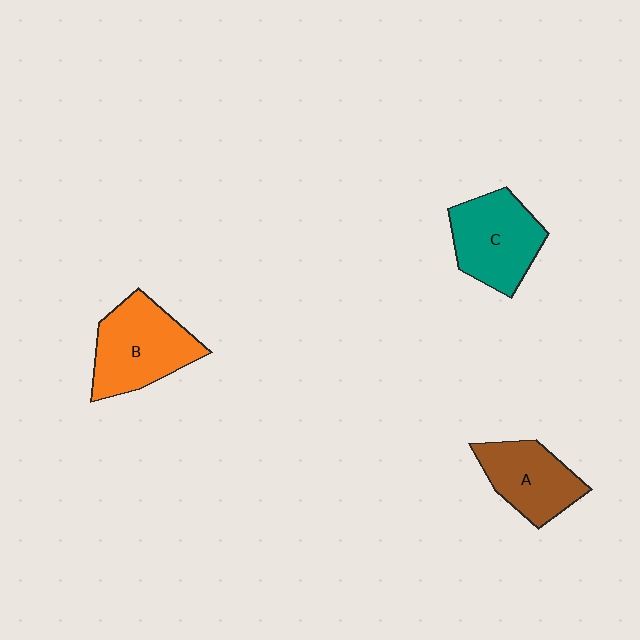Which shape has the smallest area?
Shape A (brown).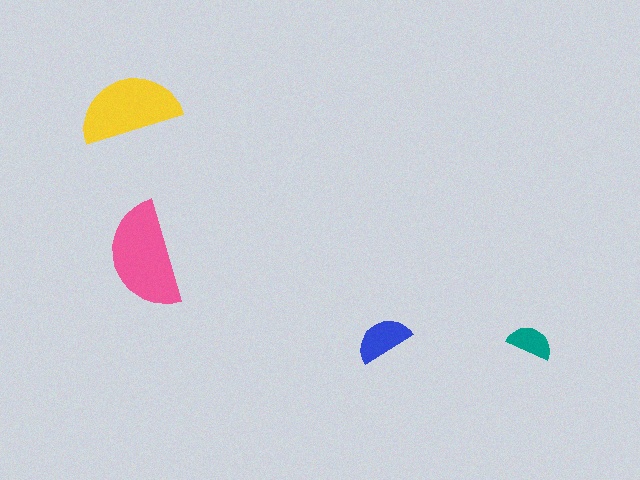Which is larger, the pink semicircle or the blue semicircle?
The pink one.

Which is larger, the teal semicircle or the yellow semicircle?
The yellow one.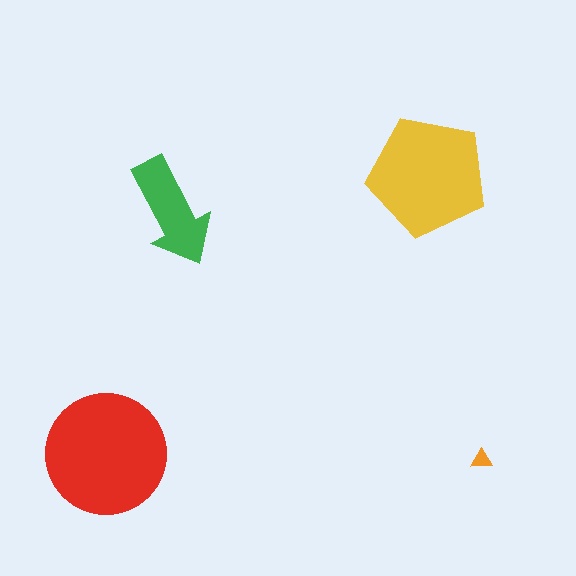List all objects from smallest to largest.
The orange triangle, the green arrow, the yellow pentagon, the red circle.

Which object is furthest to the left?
The red circle is leftmost.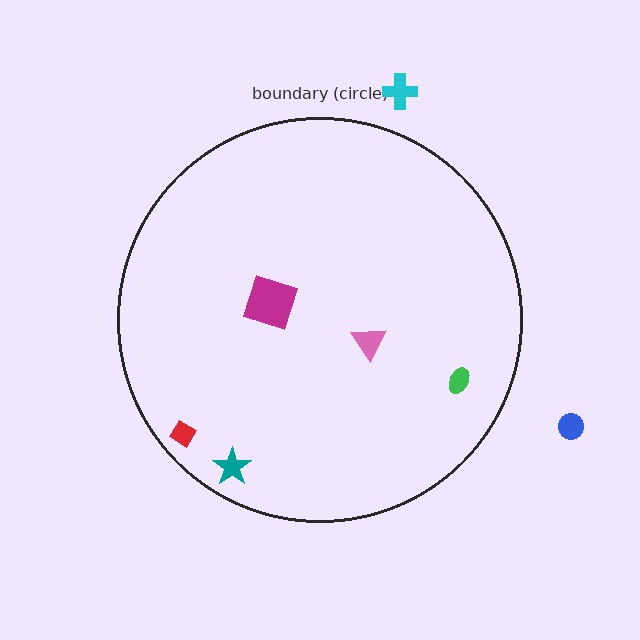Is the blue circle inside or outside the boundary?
Outside.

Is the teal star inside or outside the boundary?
Inside.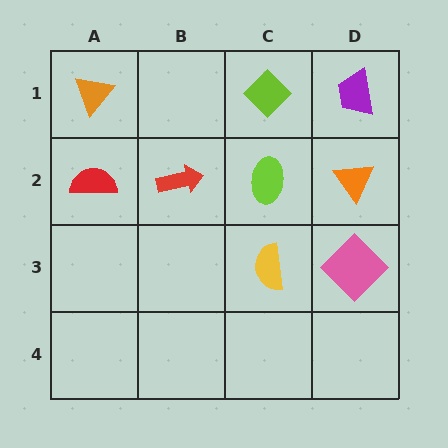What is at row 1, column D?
A purple trapezoid.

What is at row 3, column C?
A yellow semicircle.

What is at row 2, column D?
An orange triangle.